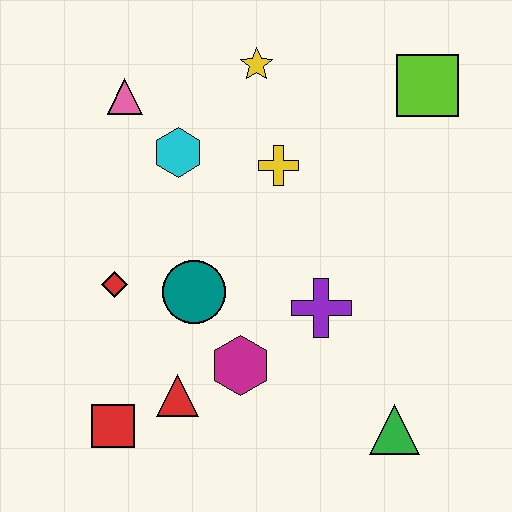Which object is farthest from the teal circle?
The lime square is farthest from the teal circle.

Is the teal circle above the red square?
Yes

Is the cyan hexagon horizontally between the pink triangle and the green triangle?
Yes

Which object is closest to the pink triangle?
The cyan hexagon is closest to the pink triangle.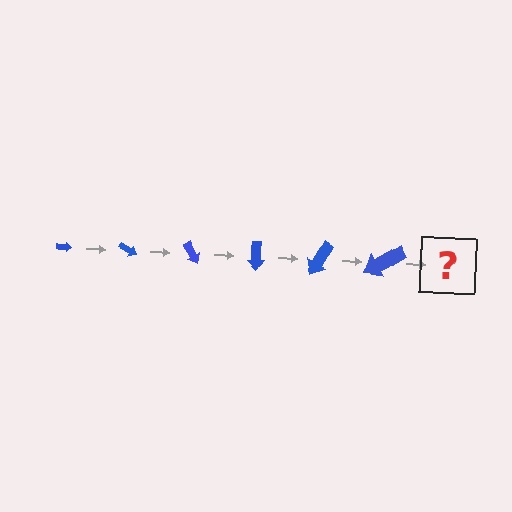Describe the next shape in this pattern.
It should be an arrow, larger than the previous one and rotated 180 degrees from the start.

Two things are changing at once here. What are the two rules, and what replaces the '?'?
The two rules are that the arrow grows larger each step and it rotates 30 degrees each step. The '?' should be an arrow, larger than the previous one and rotated 180 degrees from the start.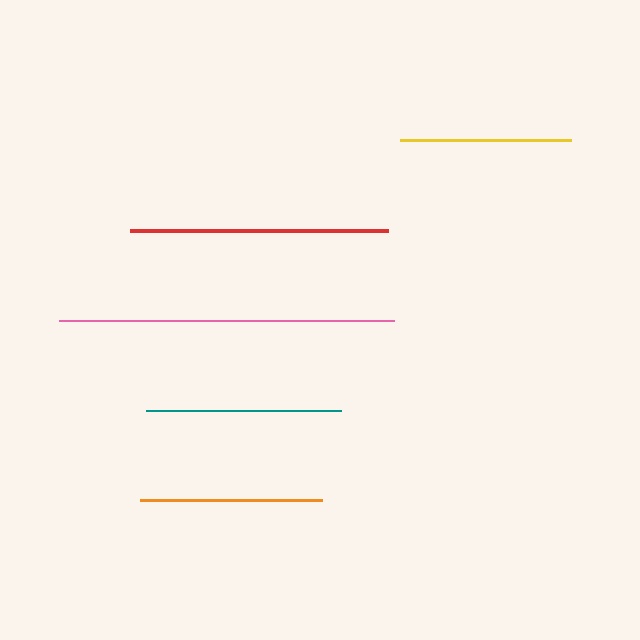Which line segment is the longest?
The pink line is the longest at approximately 334 pixels.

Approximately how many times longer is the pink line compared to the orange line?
The pink line is approximately 1.8 times the length of the orange line.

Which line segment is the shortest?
The yellow line is the shortest at approximately 170 pixels.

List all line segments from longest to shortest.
From longest to shortest: pink, red, teal, orange, yellow.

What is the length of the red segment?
The red segment is approximately 258 pixels long.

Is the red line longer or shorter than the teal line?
The red line is longer than the teal line.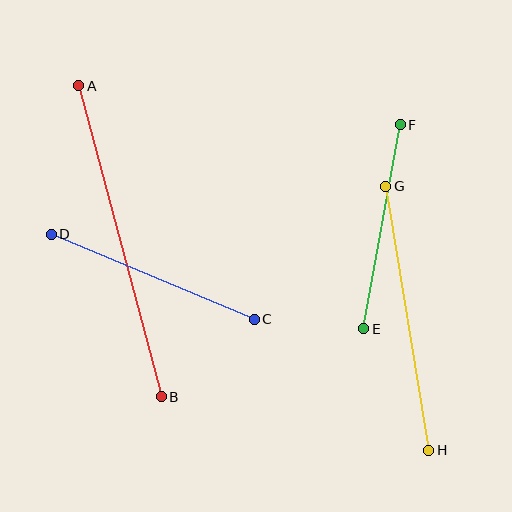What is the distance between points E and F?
The distance is approximately 208 pixels.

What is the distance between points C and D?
The distance is approximately 220 pixels.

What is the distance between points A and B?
The distance is approximately 322 pixels.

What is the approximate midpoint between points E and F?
The midpoint is at approximately (382, 227) pixels.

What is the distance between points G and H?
The distance is approximately 267 pixels.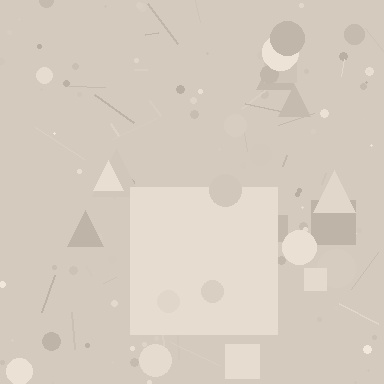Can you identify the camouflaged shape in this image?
The camouflaged shape is a square.